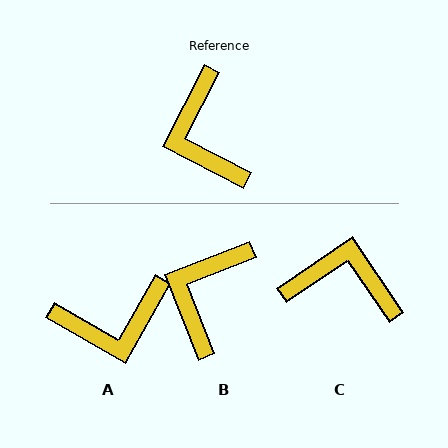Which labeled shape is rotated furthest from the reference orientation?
C, about 119 degrees away.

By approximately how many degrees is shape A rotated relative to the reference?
Approximately 87 degrees counter-clockwise.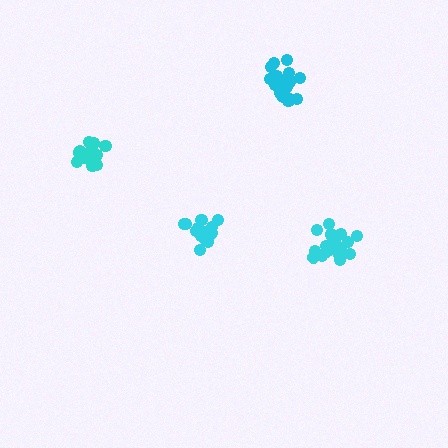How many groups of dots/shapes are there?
There are 4 groups.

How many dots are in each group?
Group 1: 19 dots, Group 2: 16 dots, Group 3: 15 dots, Group 4: 19 dots (69 total).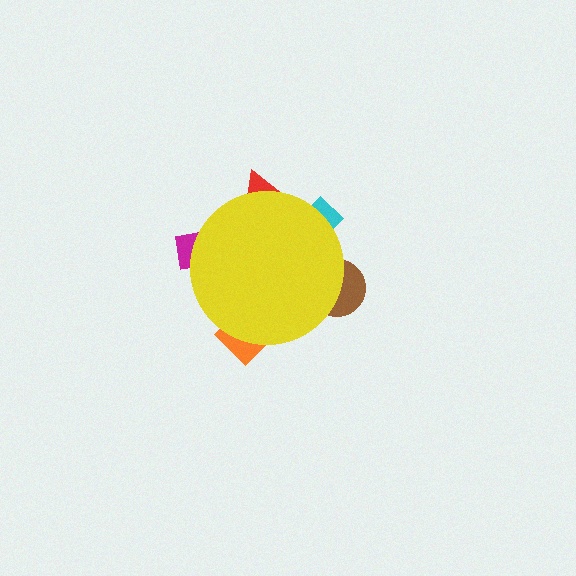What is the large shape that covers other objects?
A yellow circle.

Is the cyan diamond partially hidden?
Yes, the cyan diamond is partially hidden behind the yellow circle.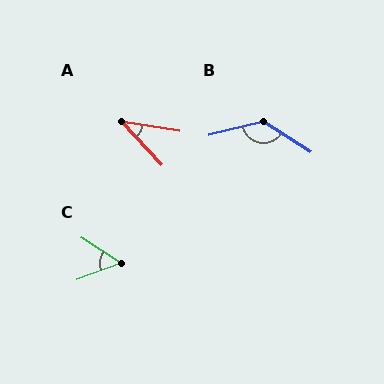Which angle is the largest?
B, at approximately 134 degrees.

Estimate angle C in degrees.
Approximately 53 degrees.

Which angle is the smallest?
A, at approximately 38 degrees.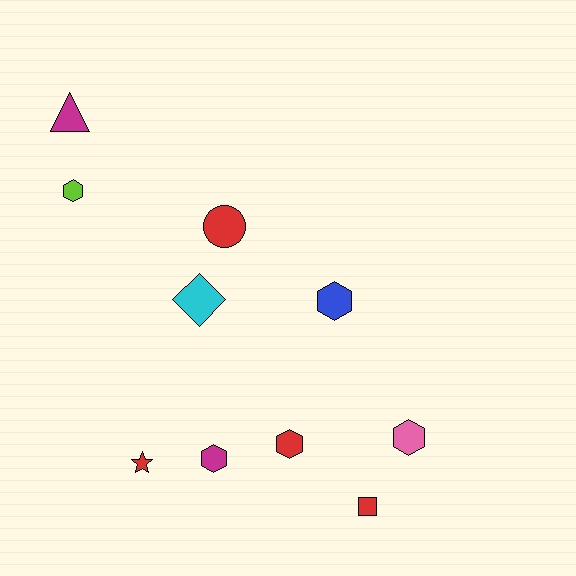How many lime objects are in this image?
There is 1 lime object.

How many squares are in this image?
There is 1 square.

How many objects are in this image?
There are 10 objects.